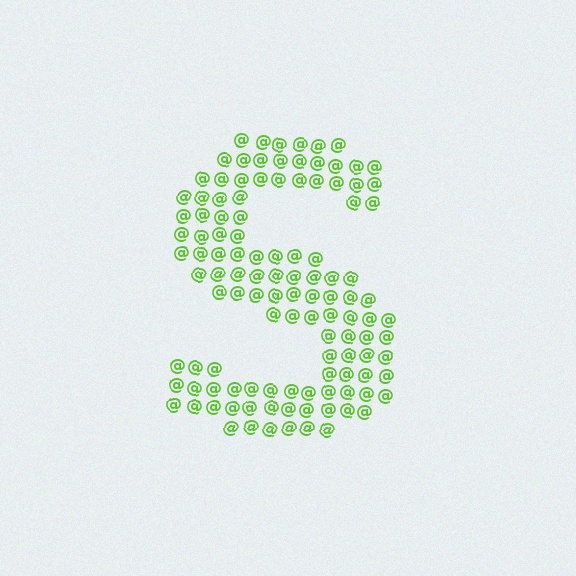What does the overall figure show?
The overall figure shows the letter S.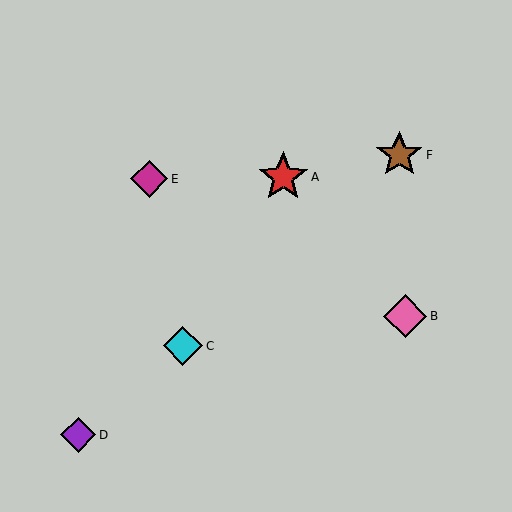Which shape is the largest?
The red star (labeled A) is the largest.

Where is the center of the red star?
The center of the red star is at (283, 177).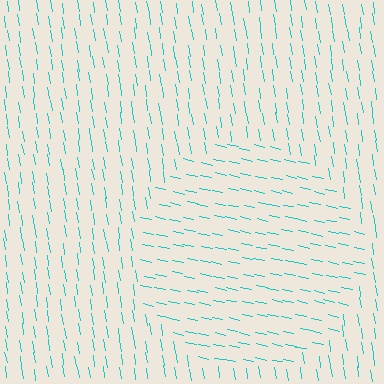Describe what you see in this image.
The image is filled with small cyan line segments. A circle region in the image has lines oriented differently from the surrounding lines, creating a visible texture boundary.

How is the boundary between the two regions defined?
The boundary is defined purely by a change in line orientation (approximately 69 degrees difference). All lines are the same color and thickness.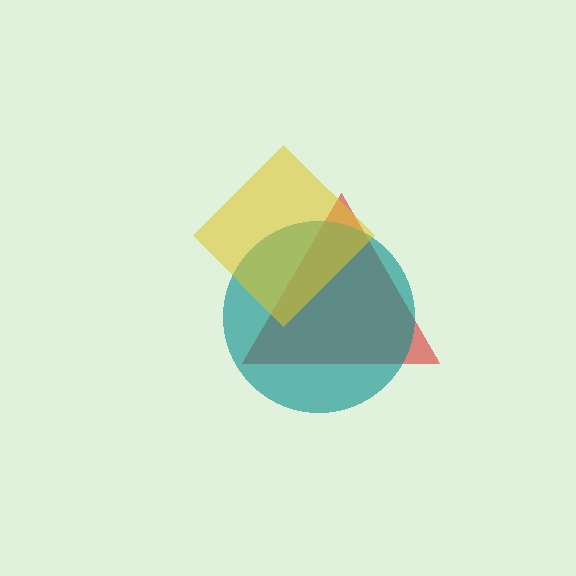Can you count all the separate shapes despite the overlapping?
Yes, there are 3 separate shapes.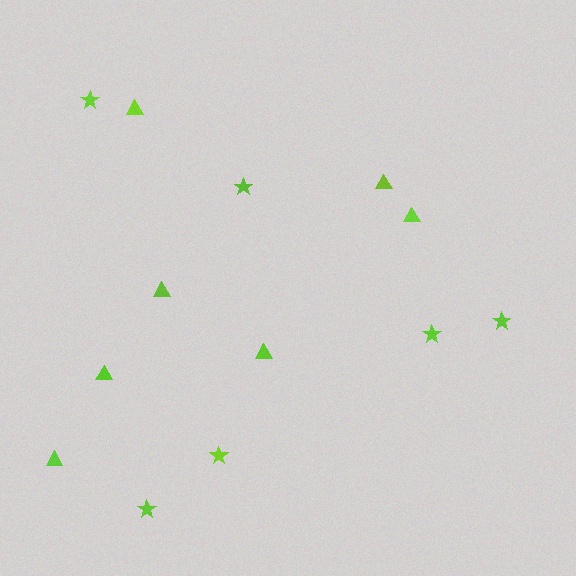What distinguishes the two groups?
There are 2 groups: one group of triangles (7) and one group of stars (6).